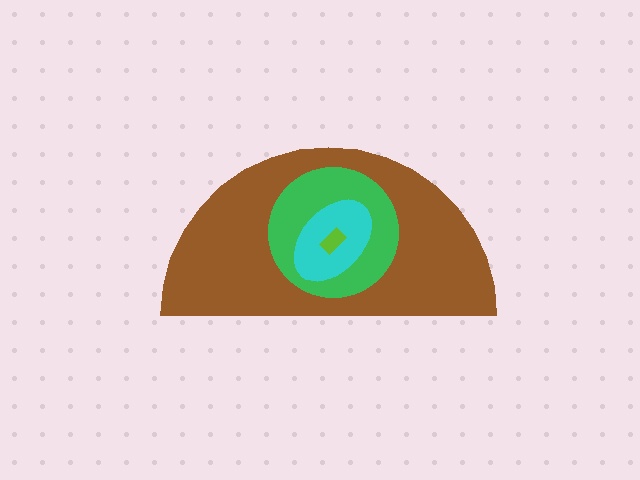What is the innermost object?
The lime rectangle.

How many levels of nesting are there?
4.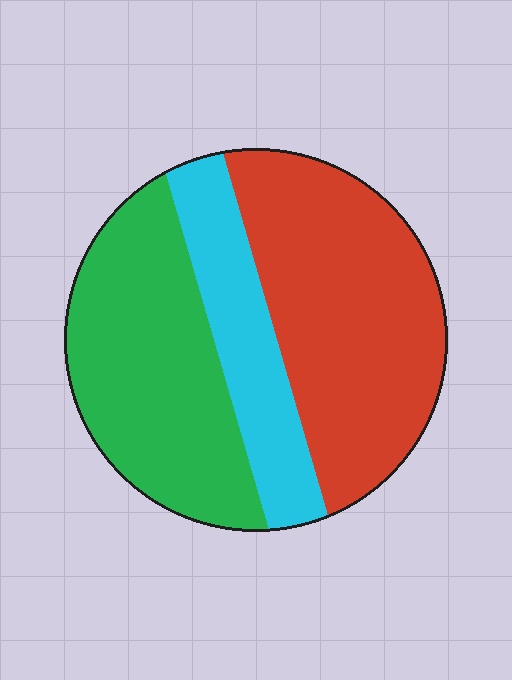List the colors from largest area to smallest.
From largest to smallest: red, green, cyan.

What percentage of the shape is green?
Green takes up between a quarter and a half of the shape.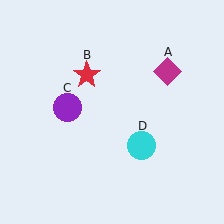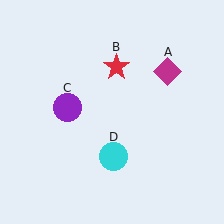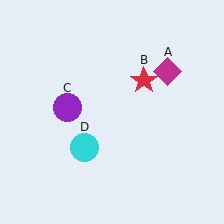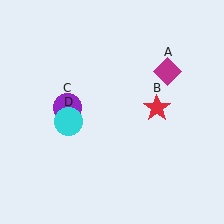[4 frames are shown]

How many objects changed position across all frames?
2 objects changed position: red star (object B), cyan circle (object D).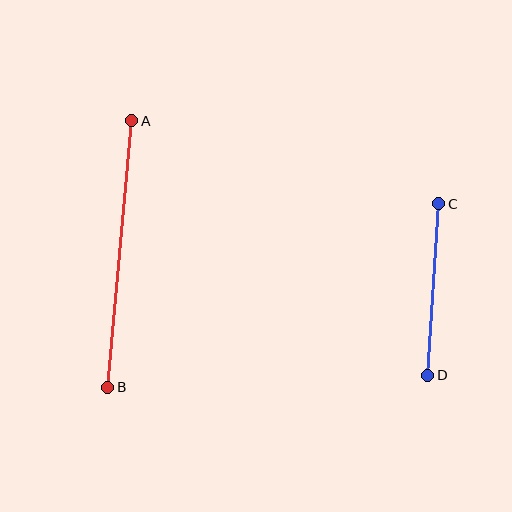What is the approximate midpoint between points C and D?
The midpoint is at approximately (433, 290) pixels.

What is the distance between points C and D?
The distance is approximately 172 pixels.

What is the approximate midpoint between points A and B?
The midpoint is at approximately (120, 254) pixels.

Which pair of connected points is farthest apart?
Points A and B are farthest apart.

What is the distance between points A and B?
The distance is approximately 267 pixels.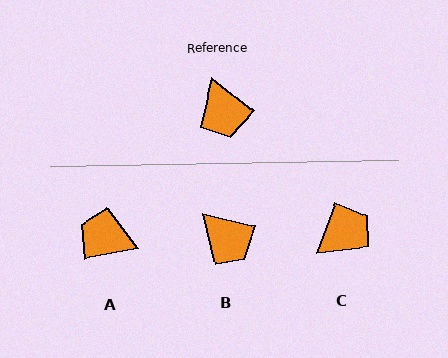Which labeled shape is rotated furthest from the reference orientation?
A, about 131 degrees away.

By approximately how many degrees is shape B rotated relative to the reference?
Approximately 25 degrees counter-clockwise.